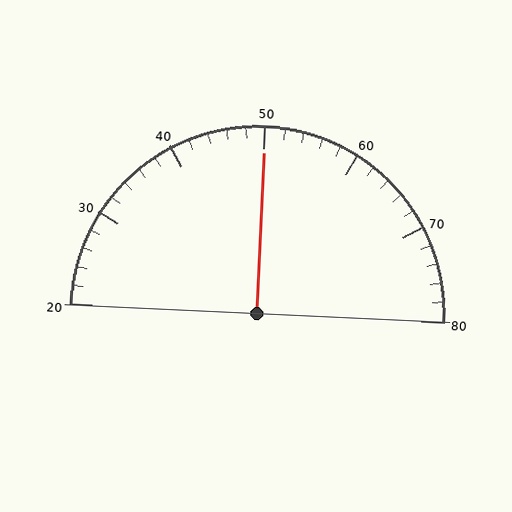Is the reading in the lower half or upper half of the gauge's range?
The reading is in the upper half of the range (20 to 80).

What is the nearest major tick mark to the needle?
The nearest major tick mark is 50.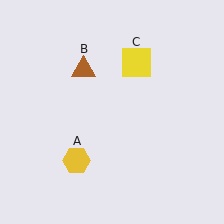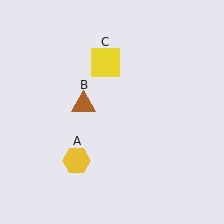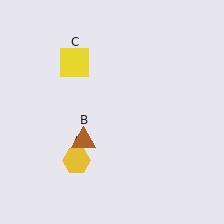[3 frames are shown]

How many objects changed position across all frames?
2 objects changed position: brown triangle (object B), yellow square (object C).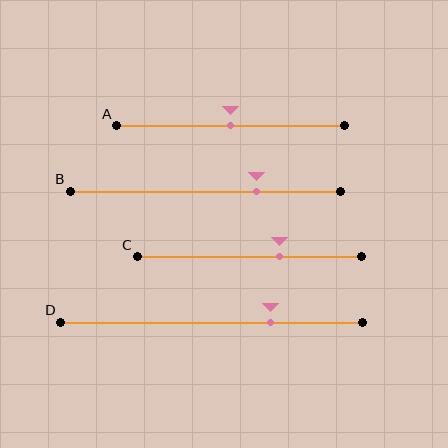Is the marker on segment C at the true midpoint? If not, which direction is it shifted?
No, the marker on segment C is shifted to the right by about 13% of the segment length.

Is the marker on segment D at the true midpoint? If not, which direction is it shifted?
No, the marker on segment D is shifted to the right by about 20% of the segment length.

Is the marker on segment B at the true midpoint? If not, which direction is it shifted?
No, the marker on segment B is shifted to the right by about 19% of the segment length.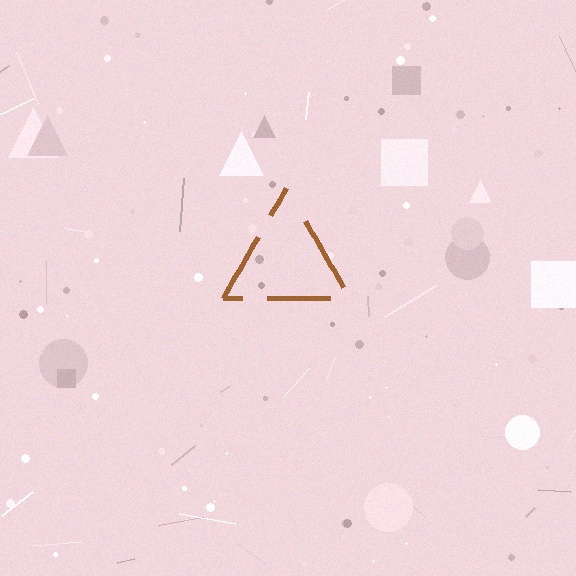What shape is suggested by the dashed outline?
The dashed outline suggests a triangle.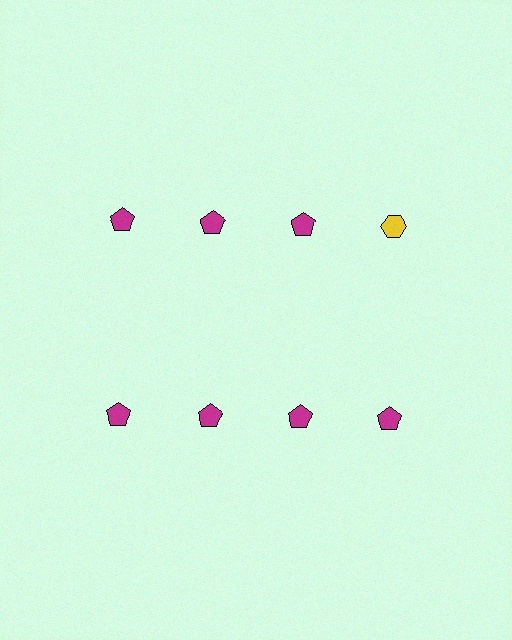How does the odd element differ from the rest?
It differs in both color (yellow instead of magenta) and shape (hexagon instead of pentagon).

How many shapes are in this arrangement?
There are 8 shapes arranged in a grid pattern.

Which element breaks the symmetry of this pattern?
The yellow hexagon in the top row, second from right column breaks the symmetry. All other shapes are magenta pentagons.